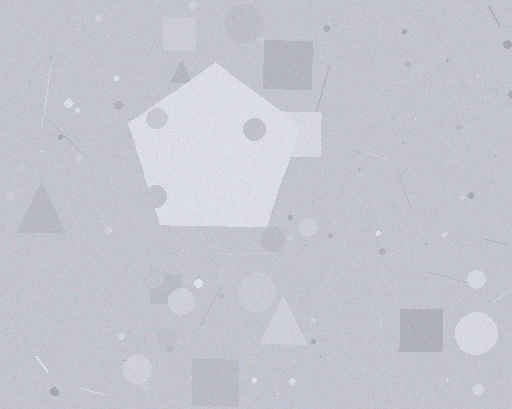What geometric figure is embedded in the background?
A pentagon is embedded in the background.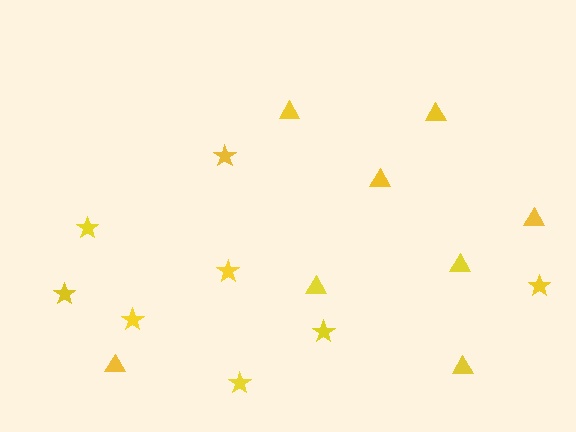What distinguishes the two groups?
There are 2 groups: one group of triangles (8) and one group of stars (8).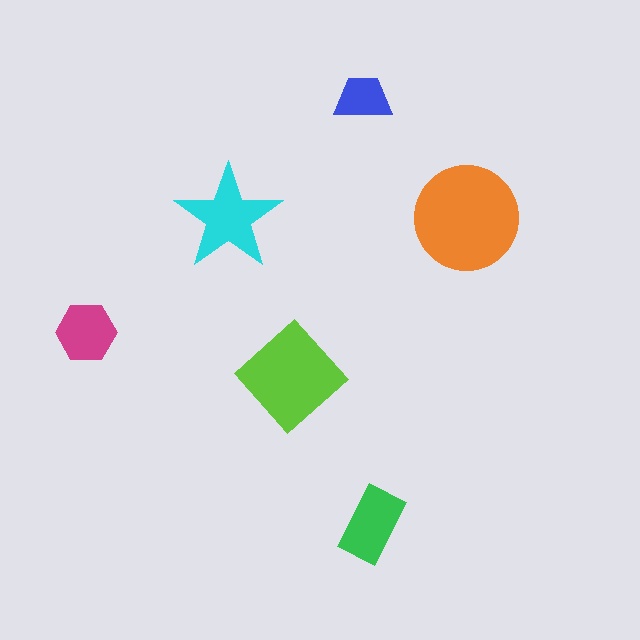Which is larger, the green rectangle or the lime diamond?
The lime diamond.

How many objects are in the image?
There are 6 objects in the image.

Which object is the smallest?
The blue trapezoid.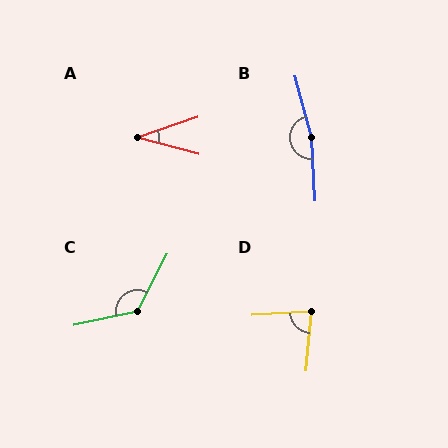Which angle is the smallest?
A, at approximately 34 degrees.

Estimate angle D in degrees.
Approximately 82 degrees.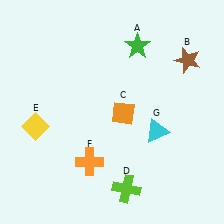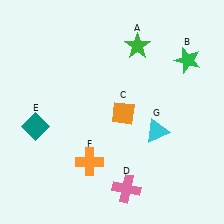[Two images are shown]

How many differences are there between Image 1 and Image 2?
There are 3 differences between the two images.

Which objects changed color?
B changed from brown to green. D changed from lime to pink. E changed from yellow to teal.